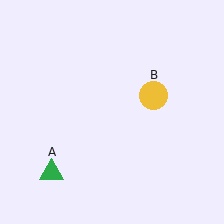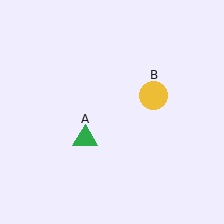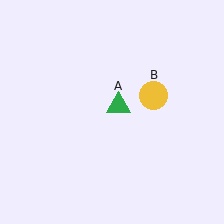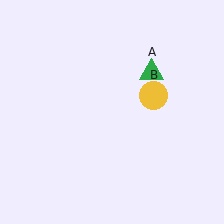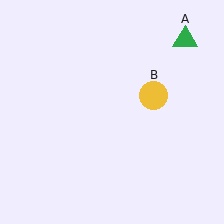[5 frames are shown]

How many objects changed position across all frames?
1 object changed position: green triangle (object A).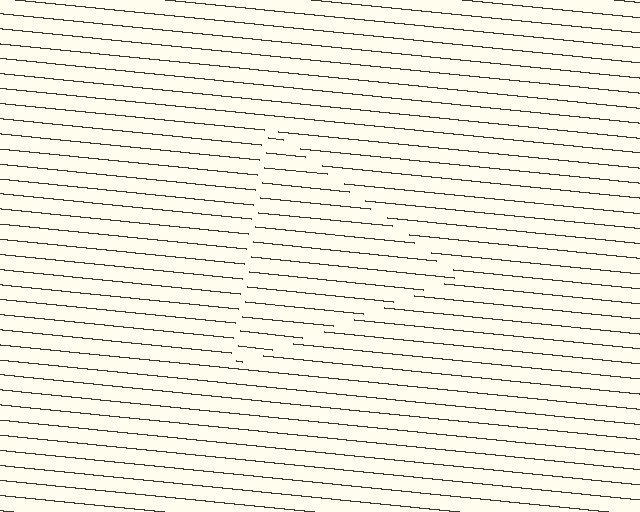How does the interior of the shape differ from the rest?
The interior of the shape contains the same grating, shifted by half a period — the contour is defined by the phase discontinuity where line-ends from the inner and outer gratings abut.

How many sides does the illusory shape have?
3 sides — the line-ends trace a triangle.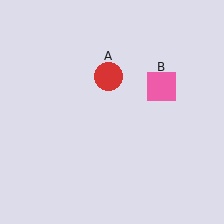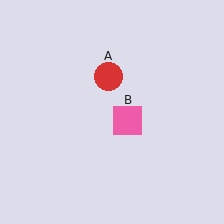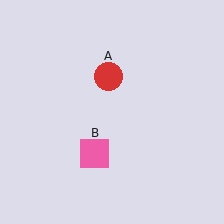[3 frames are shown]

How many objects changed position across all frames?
1 object changed position: pink square (object B).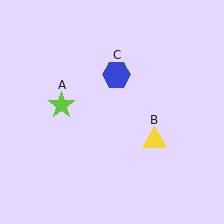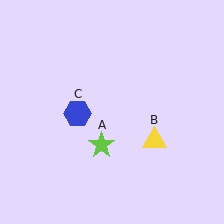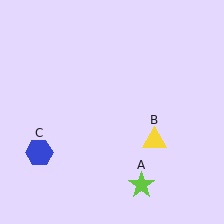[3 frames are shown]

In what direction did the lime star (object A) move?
The lime star (object A) moved down and to the right.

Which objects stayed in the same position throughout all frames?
Yellow triangle (object B) remained stationary.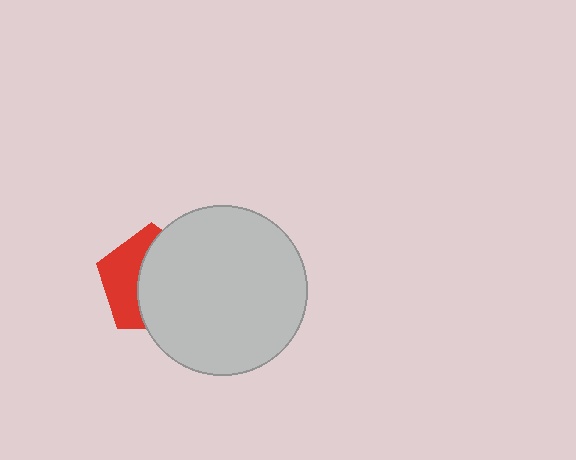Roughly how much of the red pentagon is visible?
A small part of it is visible (roughly 40%).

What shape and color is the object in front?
The object in front is a light gray circle.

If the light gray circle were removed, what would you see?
You would see the complete red pentagon.